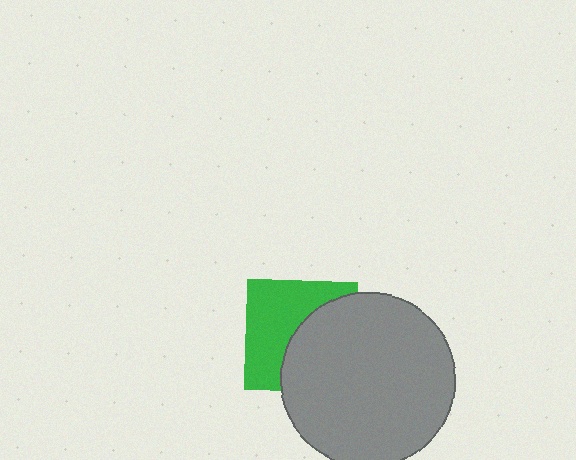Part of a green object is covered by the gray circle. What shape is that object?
It is a square.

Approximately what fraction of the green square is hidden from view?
Roughly 48% of the green square is hidden behind the gray circle.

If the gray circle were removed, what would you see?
You would see the complete green square.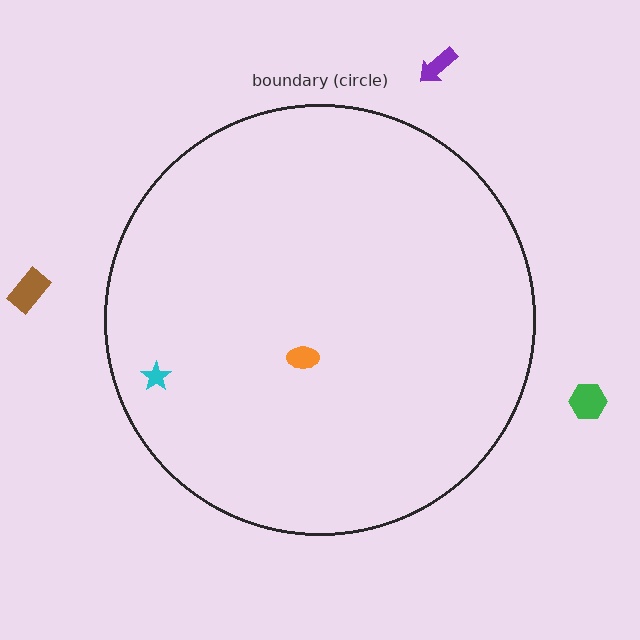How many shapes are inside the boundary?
2 inside, 3 outside.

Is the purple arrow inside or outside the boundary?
Outside.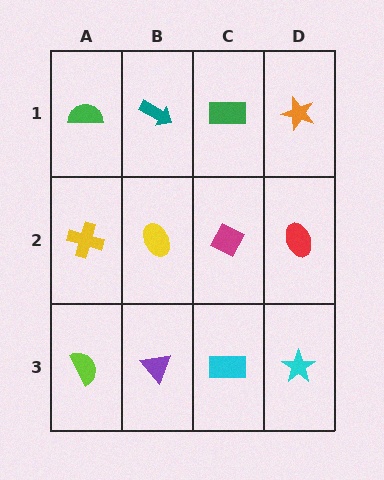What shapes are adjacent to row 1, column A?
A yellow cross (row 2, column A), a teal arrow (row 1, column B).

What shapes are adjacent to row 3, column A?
A yellow cross (row 2, column A), a purple triangle (row 3, column B).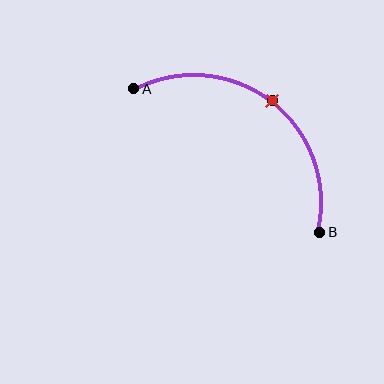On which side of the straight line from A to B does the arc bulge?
The arc bulges above and to the right of the straight line connecting A and B.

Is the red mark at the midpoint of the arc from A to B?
Yes. The red mark lies on the arc at equal arc-length from both A and B — it is the arc midpoint.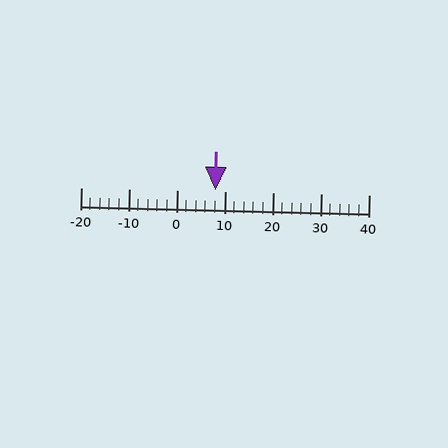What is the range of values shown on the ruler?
The ruler shows values from -20 to 40.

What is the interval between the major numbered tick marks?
The major tick marks are spaced 10 units apart.